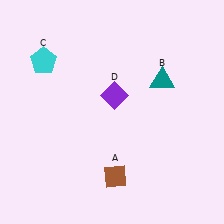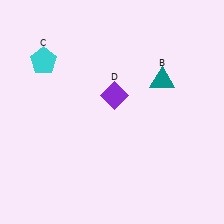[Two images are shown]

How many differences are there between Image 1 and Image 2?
There is 1 difference between the two images.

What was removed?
The brown diamond (A) was removed in Image 2.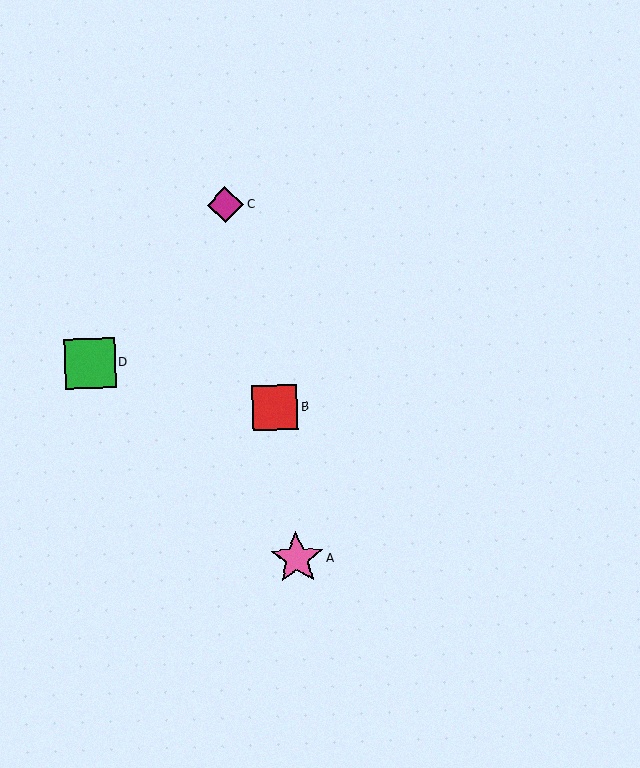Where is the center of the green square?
The center of the green square is at (90, 363).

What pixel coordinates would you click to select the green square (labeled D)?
Click at (90, 363) to select the green square D.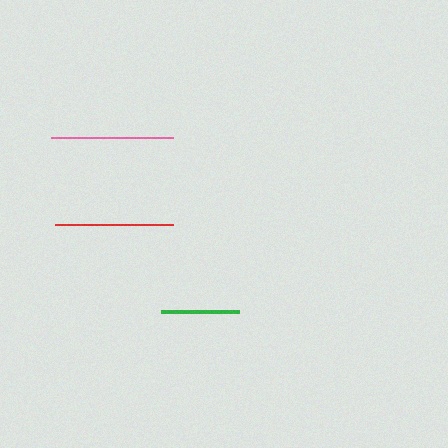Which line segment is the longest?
The pink line is the longest at approximately 121 pixels.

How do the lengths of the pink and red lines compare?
The pink and red lines are approximately the same length.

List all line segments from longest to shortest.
From longest to shortest: pink, red, green.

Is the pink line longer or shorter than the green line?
The pink line is longer than the green line.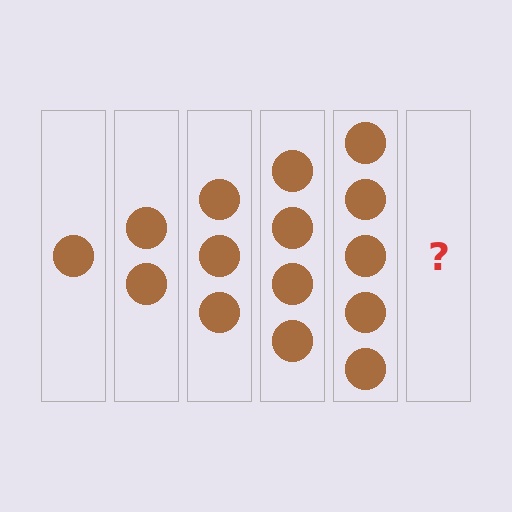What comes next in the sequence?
The next element should be 6 circles.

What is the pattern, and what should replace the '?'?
The pattern is that each step adds one more circle. The '?' should be 6 circles.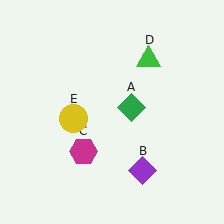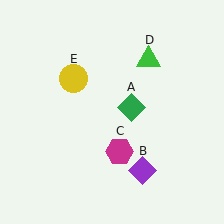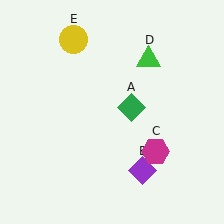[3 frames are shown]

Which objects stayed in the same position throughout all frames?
Green diamond (object A) and purple diamond (object B) and green triangle (object D) remained stationary.